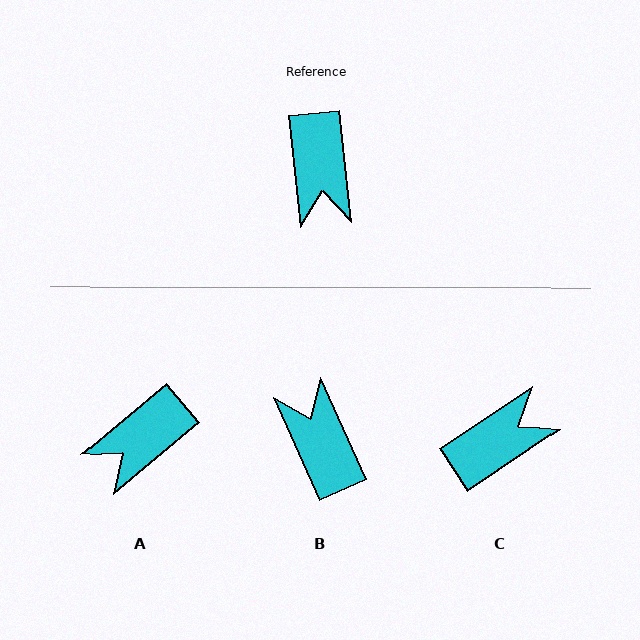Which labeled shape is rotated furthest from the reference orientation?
B, about 162 degrees away.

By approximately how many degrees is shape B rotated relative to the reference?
Approximately 162 degrees clockwise.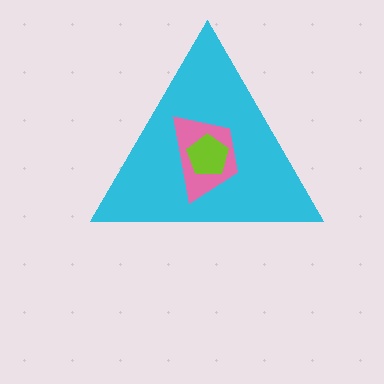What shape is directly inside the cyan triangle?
The pink trapezoid.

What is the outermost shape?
The cyan triangle.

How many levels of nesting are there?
3.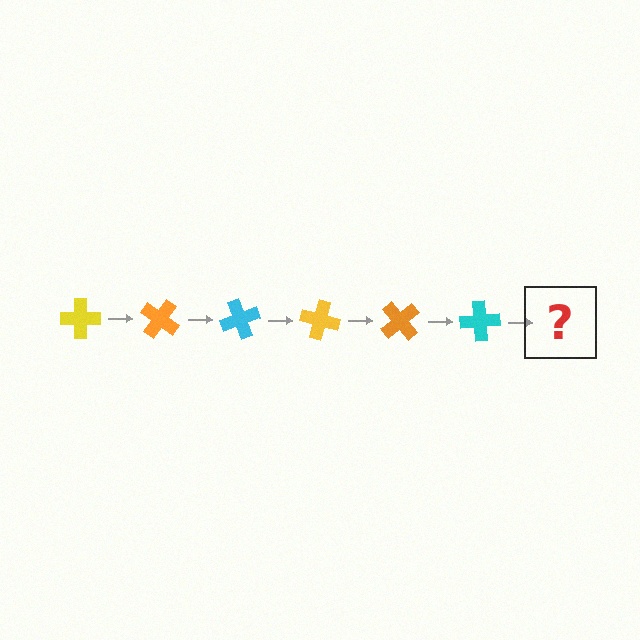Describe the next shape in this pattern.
It should be a yellow cross, rotated 210 degrees from the start.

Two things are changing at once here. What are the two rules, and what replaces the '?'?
The two rules are that it rotates 35 degrees each step and the color cycles through yellow, orange, and cyan. The '?' should be a yellow cross, rotated 210 degrees from the start.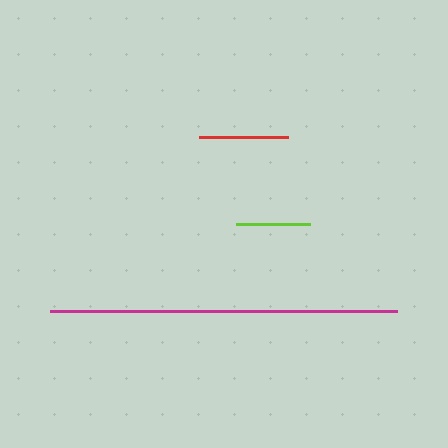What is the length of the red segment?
The red segment is approximately 89 pixels long.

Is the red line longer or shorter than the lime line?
The red line is longer than the lime line.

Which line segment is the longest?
The magenta line is the longest at approximately 348 pixels.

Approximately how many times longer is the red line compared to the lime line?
The red line is approximately 1.2 times the length of the lime line.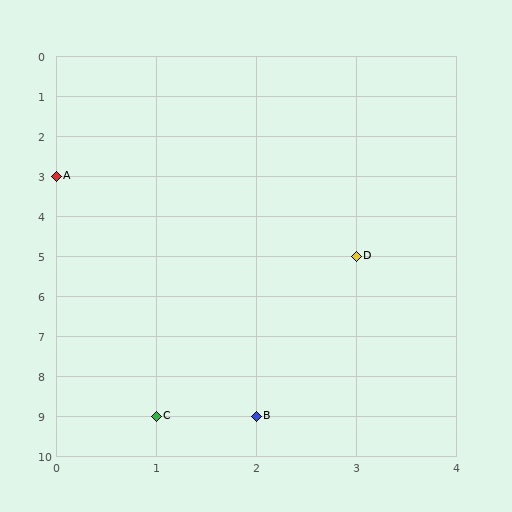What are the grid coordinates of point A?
Point A is at grid coordinates (0, 3).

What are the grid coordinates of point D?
Point D is at grid coordinates (3, 5).